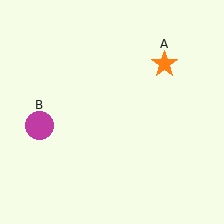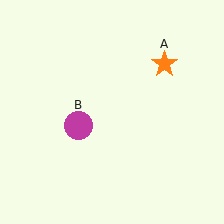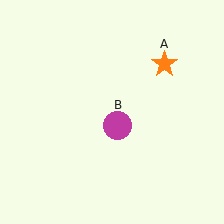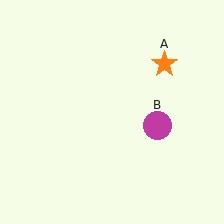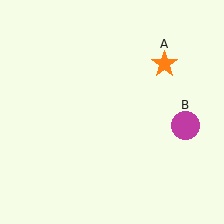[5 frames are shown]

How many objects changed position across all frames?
1 object changed position: magenta circle (object B).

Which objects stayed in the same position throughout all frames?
Orange star (object A) remained stationary.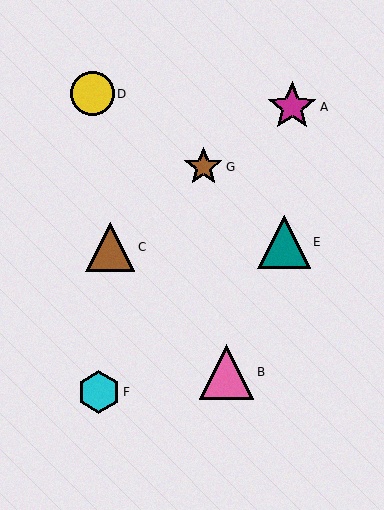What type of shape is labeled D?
Shape D is a yellow circle.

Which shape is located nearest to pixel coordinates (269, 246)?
The teal triangle (labeled E) at (284, 242) is nearest to that location.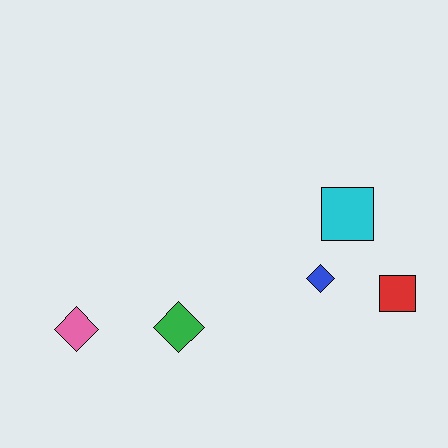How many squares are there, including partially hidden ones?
There are 2 squares.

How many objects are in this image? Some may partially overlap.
There are 5 objects.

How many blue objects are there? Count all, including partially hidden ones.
There is 1 blue object.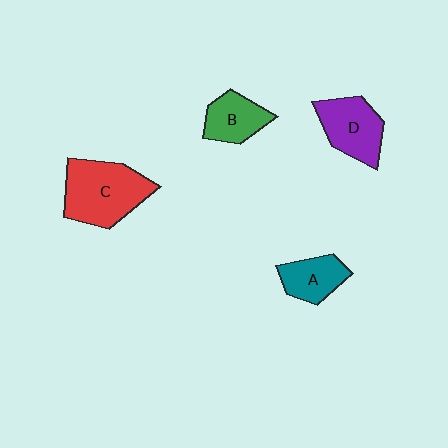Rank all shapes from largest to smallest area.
From largest to smallest: C (red), D (purple), B (green), A (teal).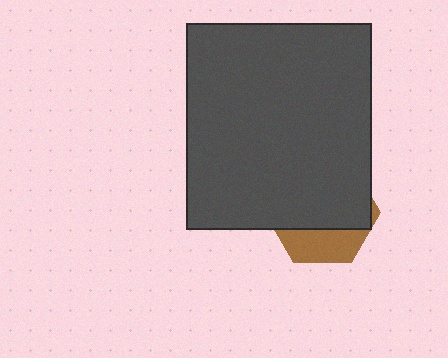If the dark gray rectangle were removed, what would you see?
You would see the complete brown hexagon.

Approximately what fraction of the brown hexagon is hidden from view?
Roughly 69% of the brown hexagon is hidden behind the dark gray rectangle.